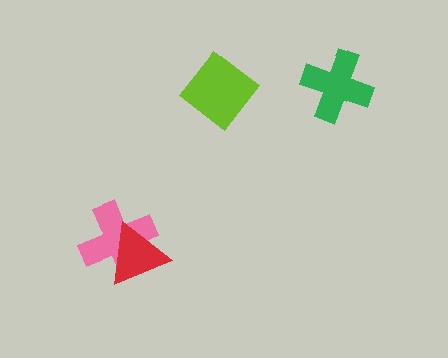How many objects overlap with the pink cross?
1 object overlaps with the pink cross.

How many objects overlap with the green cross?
0 objects overlap with the green cross.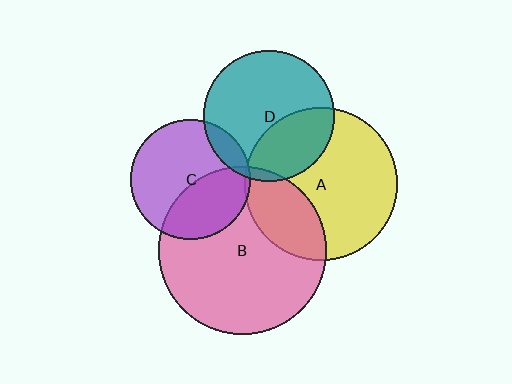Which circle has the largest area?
Circle B (pink).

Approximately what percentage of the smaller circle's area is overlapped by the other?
Approximately 40%.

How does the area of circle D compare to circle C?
Approximately 1.2 times.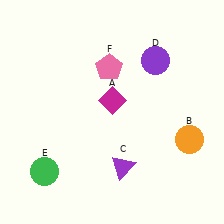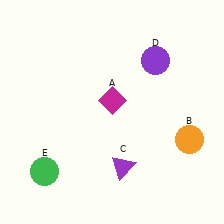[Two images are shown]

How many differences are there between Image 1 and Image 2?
There is 1 difference between the two images.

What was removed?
The pink pentagon (F) was removed in Image 2.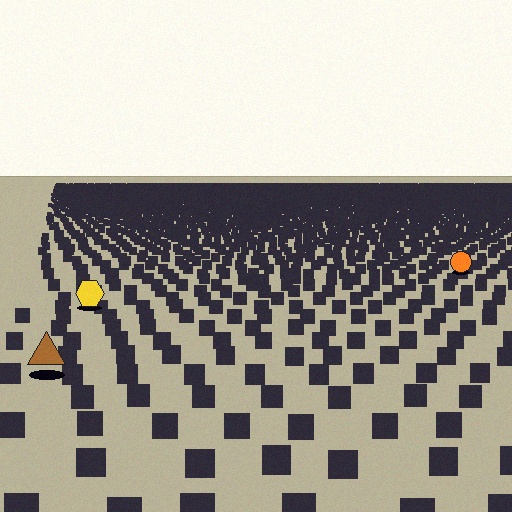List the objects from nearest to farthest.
From nearest to farthest: the brown triangle, the yellow hexagon, the orange circle.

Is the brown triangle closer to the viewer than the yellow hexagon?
Yes. The brown triangle is closer — you can tell from the texture gradient: the ground texture is coarser near it.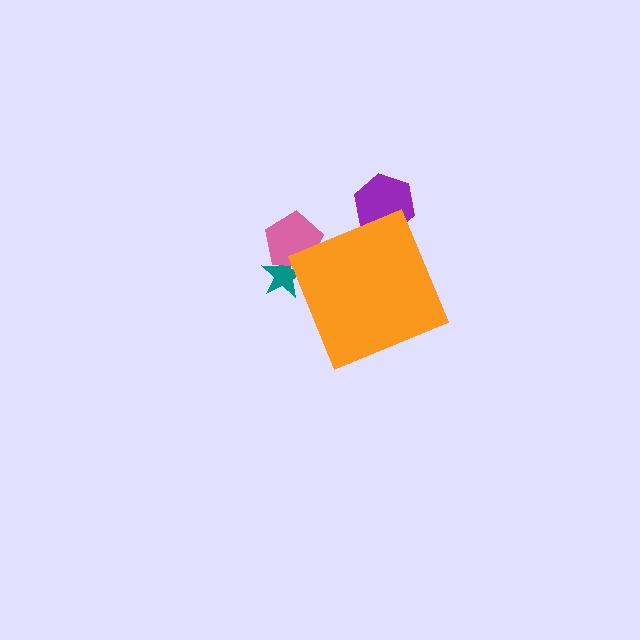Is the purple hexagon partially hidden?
Yes, the purple hexagon is partially hidden behind the orange diamond.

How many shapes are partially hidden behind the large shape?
3 shapes are partially hidden.